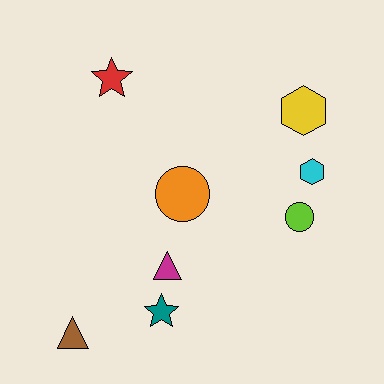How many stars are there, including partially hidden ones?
There are 2 stars.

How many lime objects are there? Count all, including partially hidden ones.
There is 1 lime object.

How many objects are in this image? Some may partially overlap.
There are 8 objects.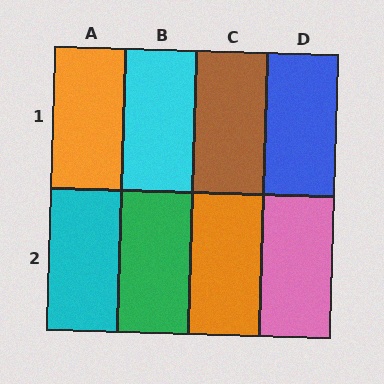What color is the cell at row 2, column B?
Green.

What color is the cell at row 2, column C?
Orange.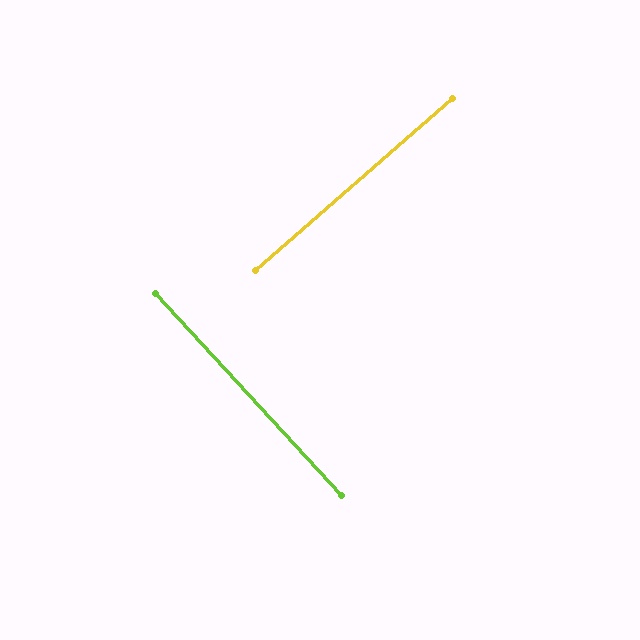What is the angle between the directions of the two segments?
Approximately 89 degrees.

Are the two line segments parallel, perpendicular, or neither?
Perpendicular — they meet at approximately 89°.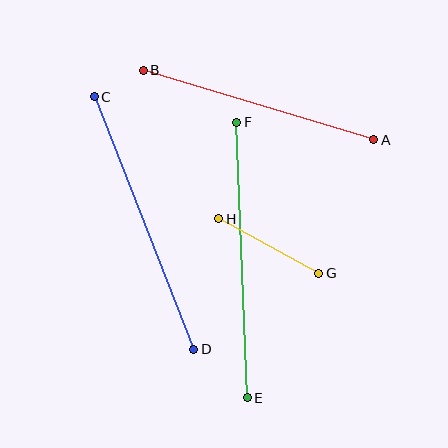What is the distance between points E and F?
The distance is approximately 276 pixels.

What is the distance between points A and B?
The distance is approximately 241 pixels.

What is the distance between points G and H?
The distance is approximately 114 pixels.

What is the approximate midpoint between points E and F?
The midpoint is at approximately (242, 260) pixels.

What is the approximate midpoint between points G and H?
The midpoint is at approximately (269, 246) pixels.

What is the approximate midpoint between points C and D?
The midpoint is at approximately (144, 223) pixels.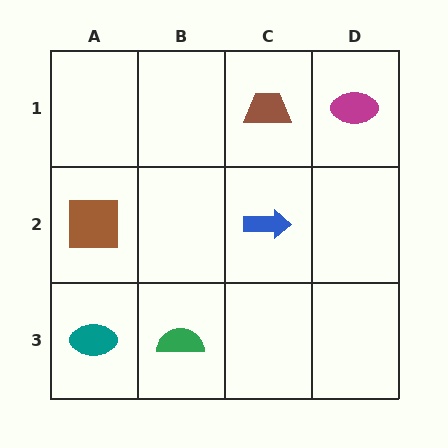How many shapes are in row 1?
2 shapes.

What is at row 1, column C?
A brown trapezoid.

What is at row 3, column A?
A teal ellipse.